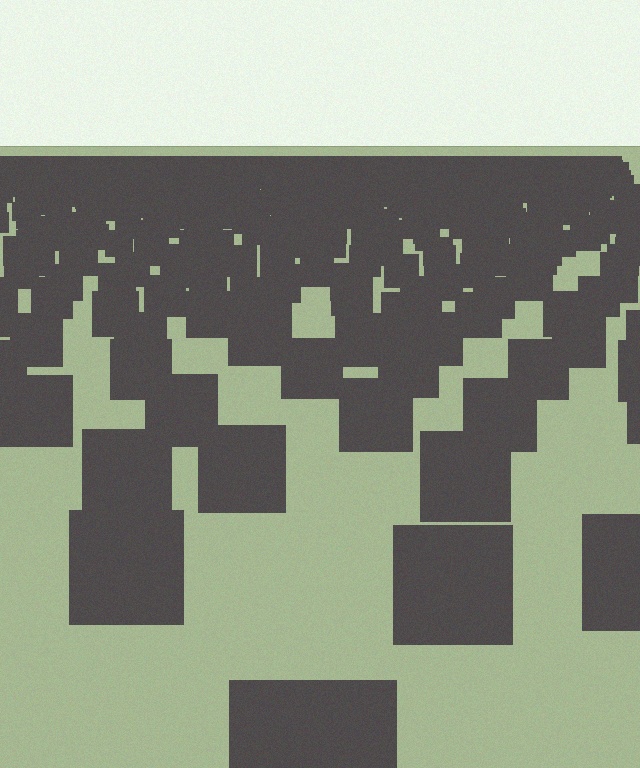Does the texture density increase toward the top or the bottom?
Density increases toward the top.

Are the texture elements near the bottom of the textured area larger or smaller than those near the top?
Larger. Near the bottom, elements are closer to the viewer and appear at a bigger on-screen size.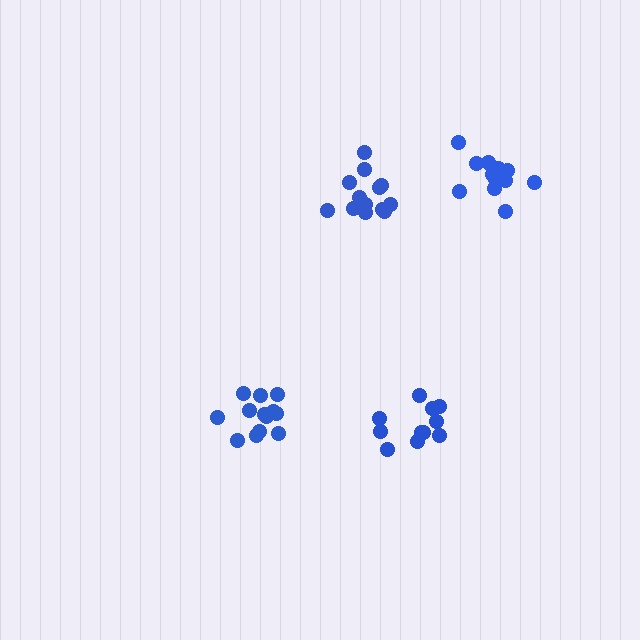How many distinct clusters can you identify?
There are 4 distinct clusters.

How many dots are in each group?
Group 1: 13 dots, Group 2: 11 dots, Group 3: 14 dots, Group 4: 13 dots (51 total).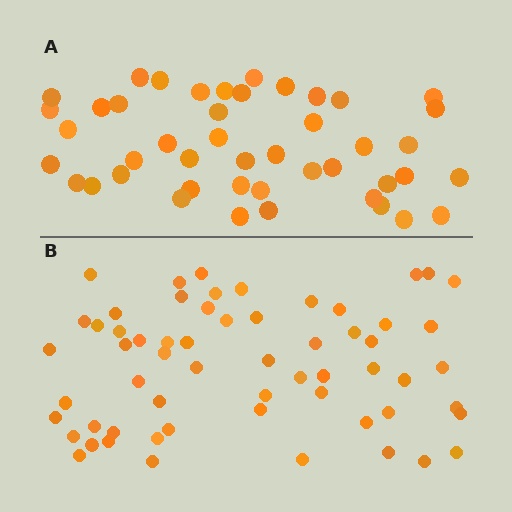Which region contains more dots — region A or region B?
Region B (the bottom region) has more dots.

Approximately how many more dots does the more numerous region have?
Region B has approximately 15 more dots than region A.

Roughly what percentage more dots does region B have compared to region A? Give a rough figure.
About 35% more.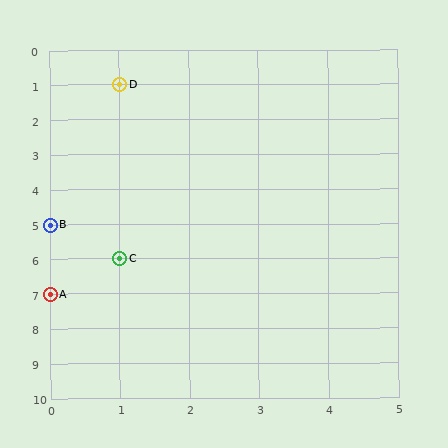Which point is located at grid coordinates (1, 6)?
Point C is at (1, 6).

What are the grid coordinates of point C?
Point C is at grid coordinates (1, 6).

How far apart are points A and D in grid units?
Points A and D are 1 column and 6 rows apart (about 6.1 grid units diagonally).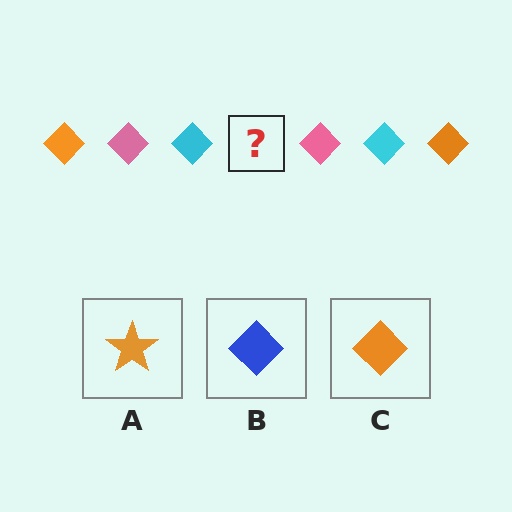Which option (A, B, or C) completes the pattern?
C.